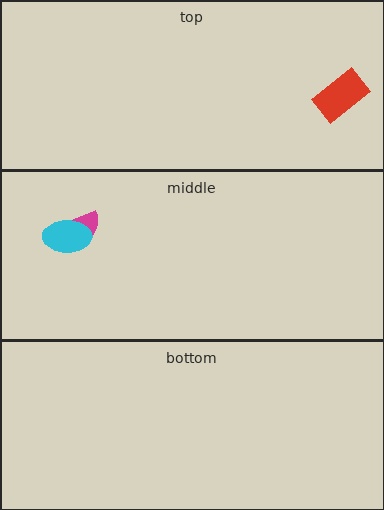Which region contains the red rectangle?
The top region.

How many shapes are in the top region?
1.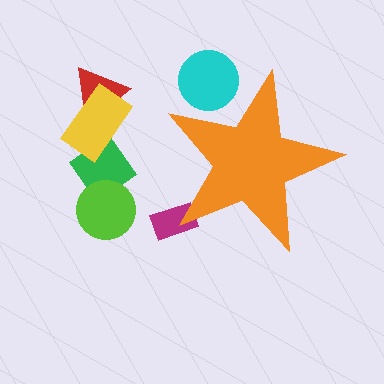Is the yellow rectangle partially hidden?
No, the yellow rectangle is fully visible.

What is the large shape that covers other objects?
An orange star.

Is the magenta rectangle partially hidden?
Yes, the magenta rectangle is partially hidden behind the orange star.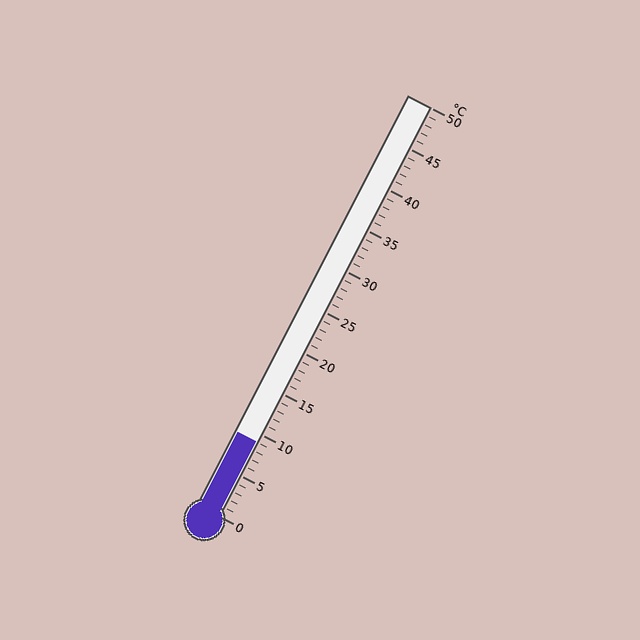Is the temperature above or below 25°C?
The temperature is below 25°C.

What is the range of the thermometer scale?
The thermometer scale ranges from 0°C to 50°C.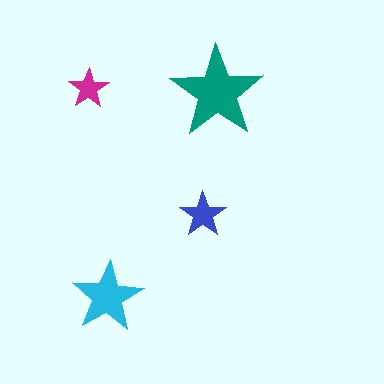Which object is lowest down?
The cyan star is bottommost.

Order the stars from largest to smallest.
the teal one, the cyan one, the blue one, the magenta one.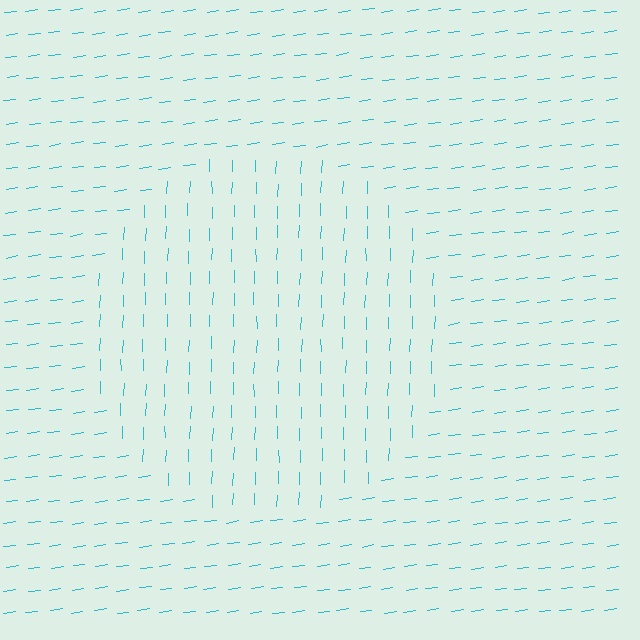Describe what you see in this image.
The image is filled with small cyan line segments. A circle region in the image has lines oriented differently from the surrounding lines, creating a visible texture boundary.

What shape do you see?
I see a circle.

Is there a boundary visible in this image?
Yes, there is a texture boundary formed by a change in line orientation.